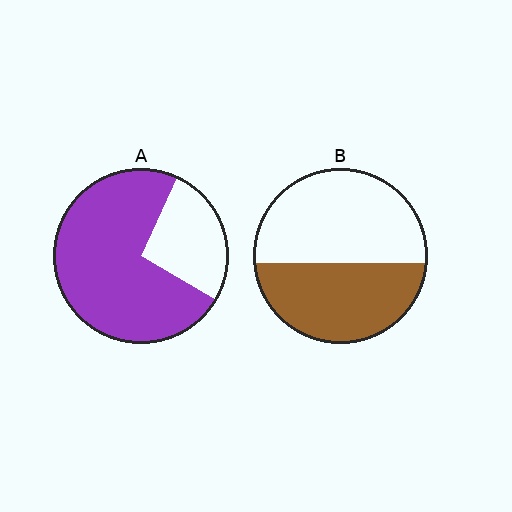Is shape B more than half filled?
No.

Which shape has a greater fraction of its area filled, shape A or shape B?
Shape A.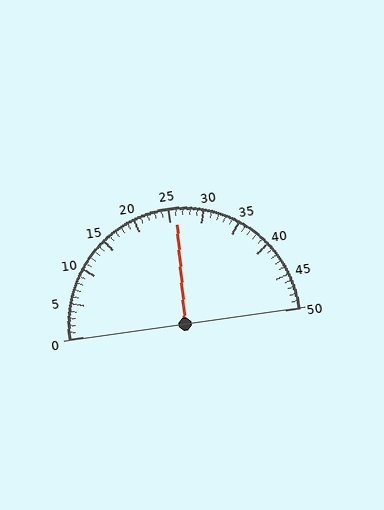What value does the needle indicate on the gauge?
The needle indicates approximately 26.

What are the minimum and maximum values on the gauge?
The gauge ranges from 0 to 50.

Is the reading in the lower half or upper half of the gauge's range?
The reading is in the upper half of the range (0 to 50).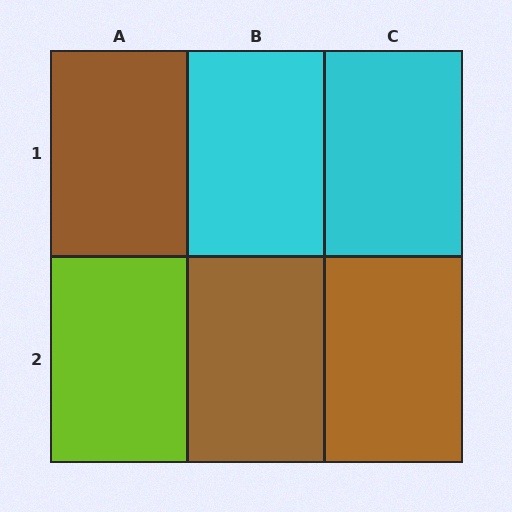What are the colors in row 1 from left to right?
Brown, cyan, cyan.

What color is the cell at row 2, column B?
Brown.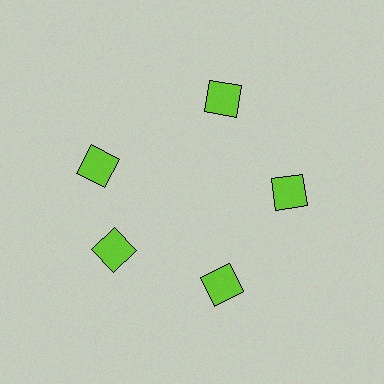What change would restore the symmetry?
The symmetry would be restored by rotating it back into even spacing with its neighbors so that all 5 squares sit at equal angles and equal distance from the center.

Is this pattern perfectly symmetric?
No. The 5 lime squares are arranged in a ring, but one element near the 10 o'clock position is rotated out of alignment along the ring, breaking the 5-fold rotational symmetry.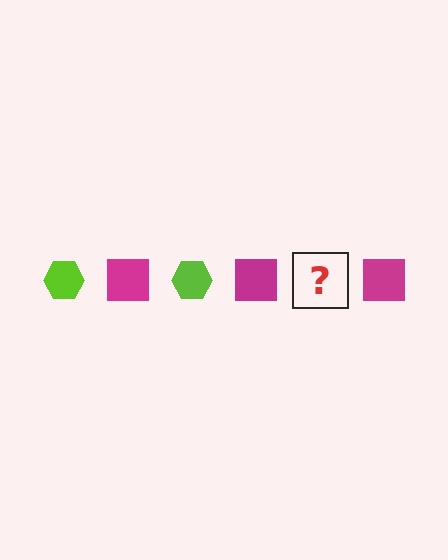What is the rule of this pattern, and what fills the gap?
The rule is that the pattern alternates between lime hexagon and magenta square. The gap should be filled with a lime hexagon.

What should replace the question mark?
The question mark should be replaced with a lime hexagon.